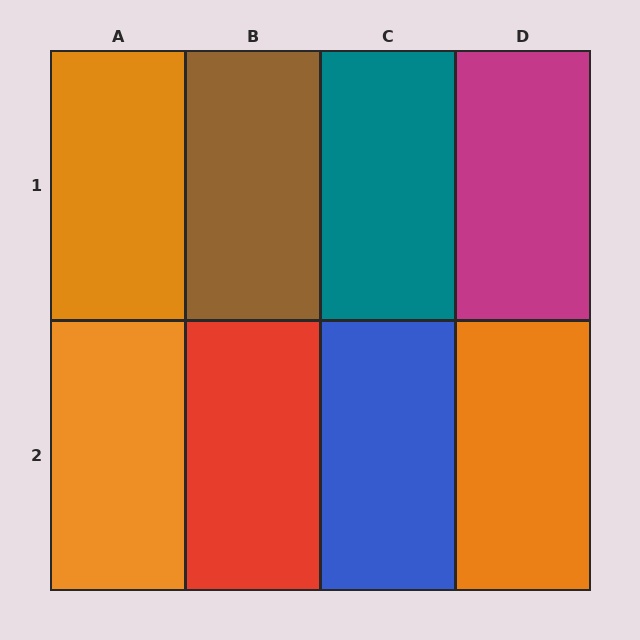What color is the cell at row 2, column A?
Orange.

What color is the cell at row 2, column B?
Red.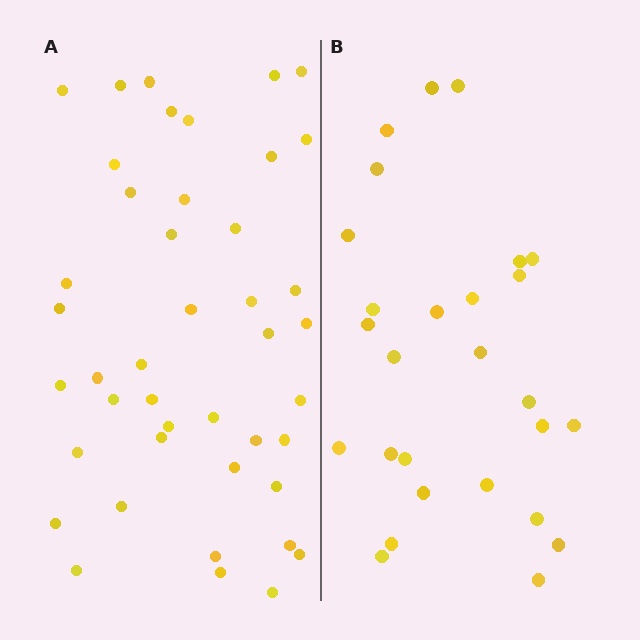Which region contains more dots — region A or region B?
Region A (the left region) has more dots.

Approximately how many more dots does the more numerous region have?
Region A has approximately 15 more dots than region B.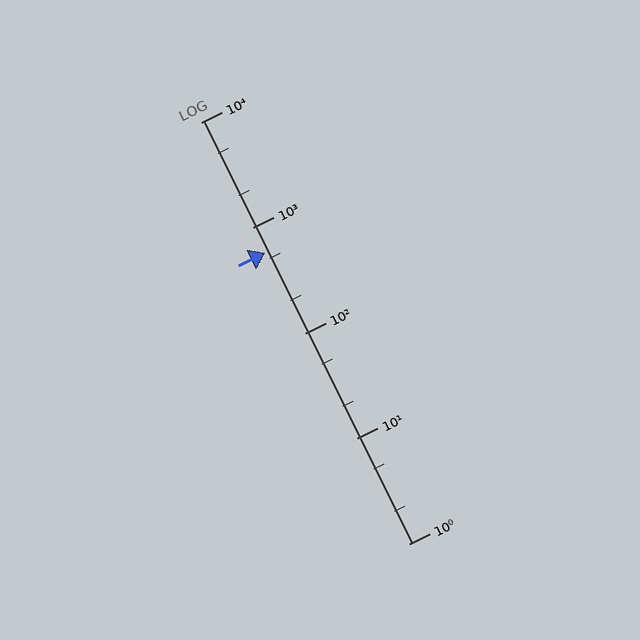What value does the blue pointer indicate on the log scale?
The pointer indicates approximately 580.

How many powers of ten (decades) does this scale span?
The scale spans 4 decades, from 1 to 10000.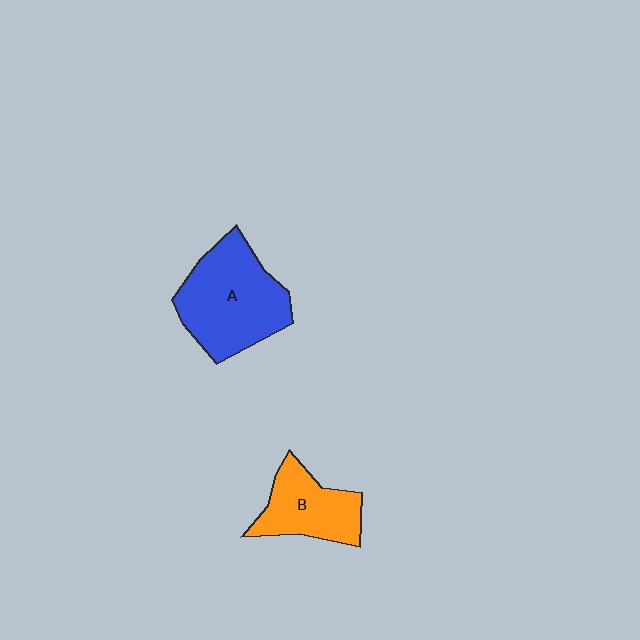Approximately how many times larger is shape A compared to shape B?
Approximately 1.6 times.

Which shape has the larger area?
Shape A (blue).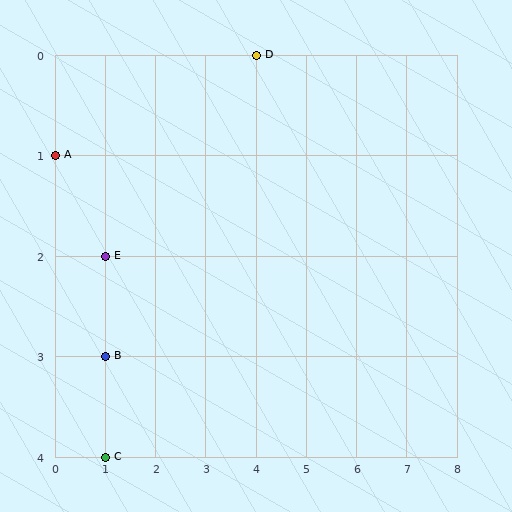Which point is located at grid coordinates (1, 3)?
Point B is at (1, 3).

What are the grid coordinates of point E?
Point E is at grid coordinates (1, 2).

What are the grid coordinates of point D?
Point D is at grid coordinates (4, 0).